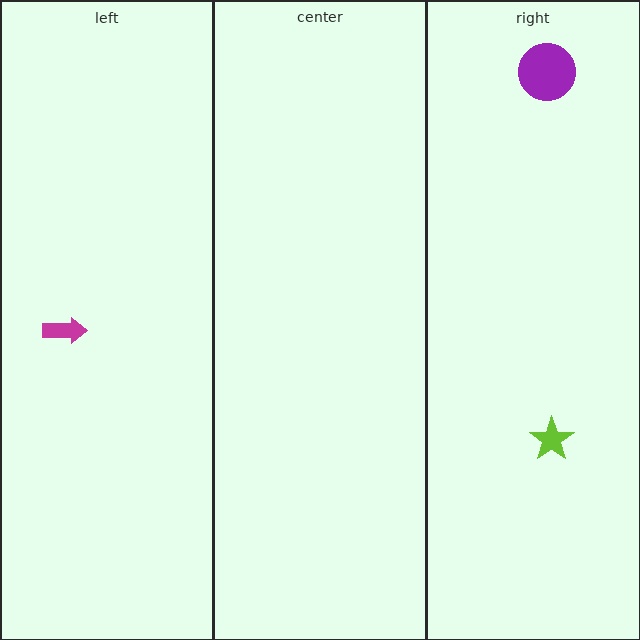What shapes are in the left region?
The magenta arrow.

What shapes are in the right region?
The lime star, the purple circle.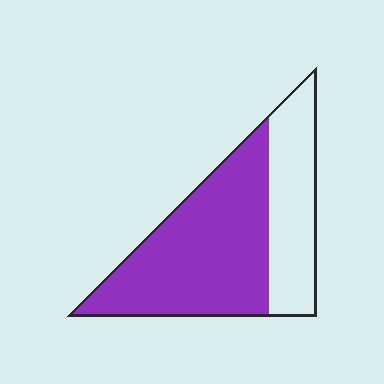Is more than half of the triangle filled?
Yes.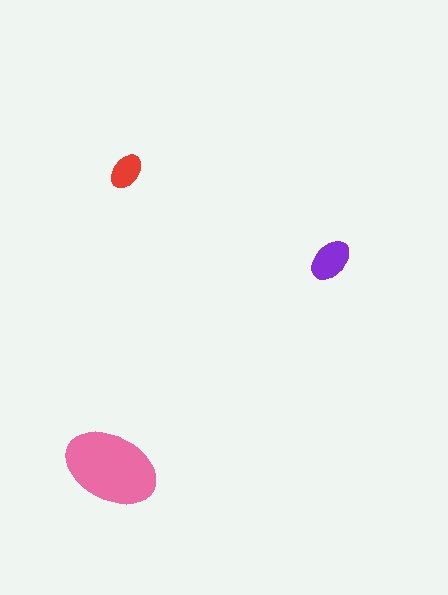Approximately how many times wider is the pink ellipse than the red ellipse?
About 2.5 times wider.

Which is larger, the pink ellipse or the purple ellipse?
The pink one.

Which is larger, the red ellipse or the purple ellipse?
The purple one.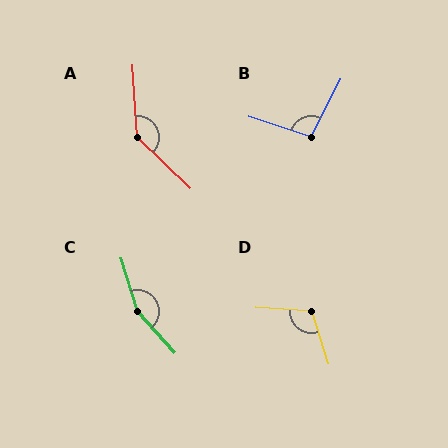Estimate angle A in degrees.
Approximately 137 degrees.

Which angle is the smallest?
B, at approximately 98 degrees.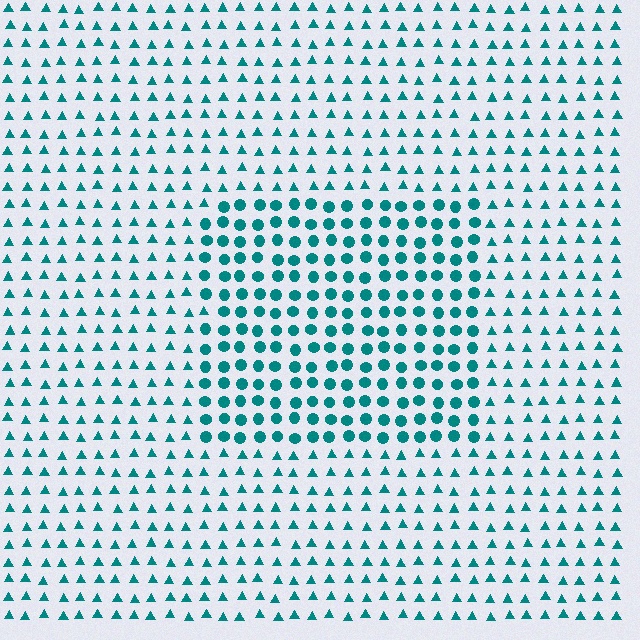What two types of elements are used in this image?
The image uses circles inside the rectangle region and triangles outside it.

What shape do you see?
I see a rectangle.